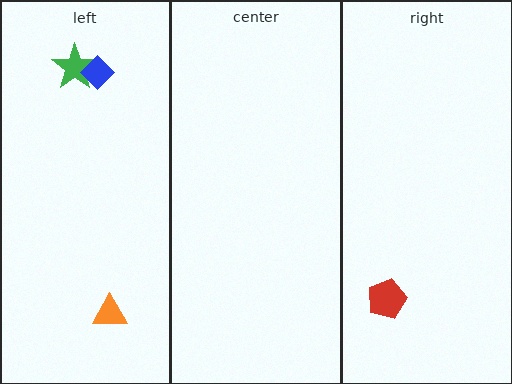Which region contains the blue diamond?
The left region.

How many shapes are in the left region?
3.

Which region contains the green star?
The left region.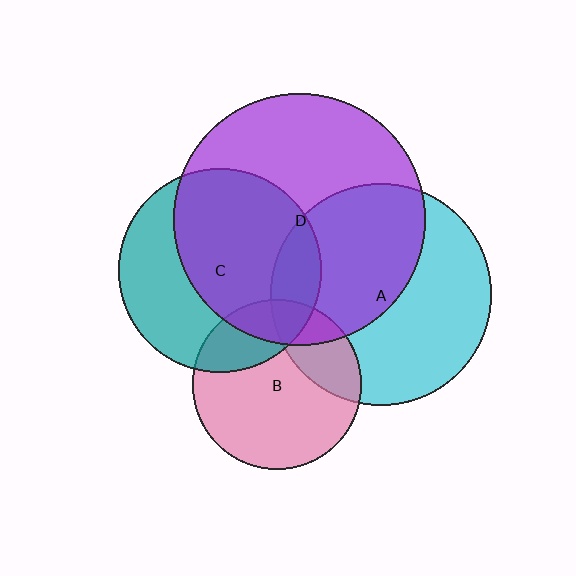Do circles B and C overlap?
Yes.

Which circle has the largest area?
Circle D (purple).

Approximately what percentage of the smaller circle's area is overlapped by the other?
Approximately 25%.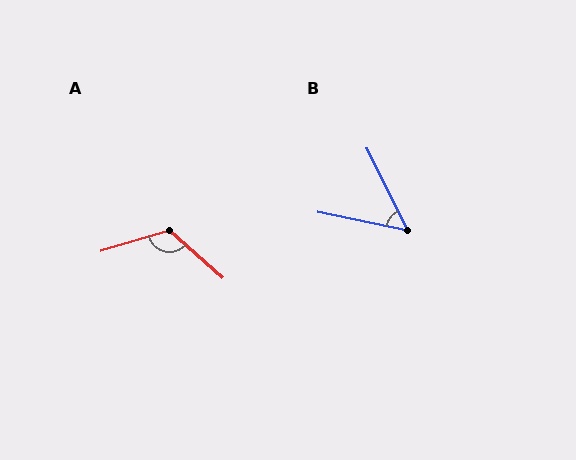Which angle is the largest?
A, at approximately 122 degrees.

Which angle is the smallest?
B, at approximately 52 degrees.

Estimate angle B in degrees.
Approximately 52 degrees.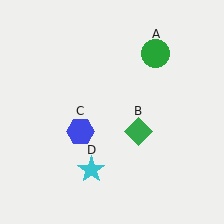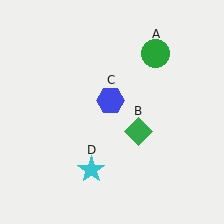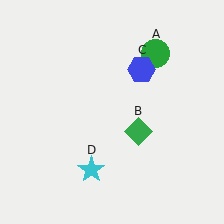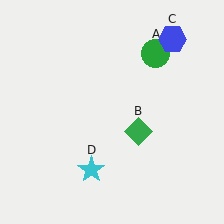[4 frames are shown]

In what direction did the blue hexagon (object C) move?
The blue hexagon (object C) moved up and to the right.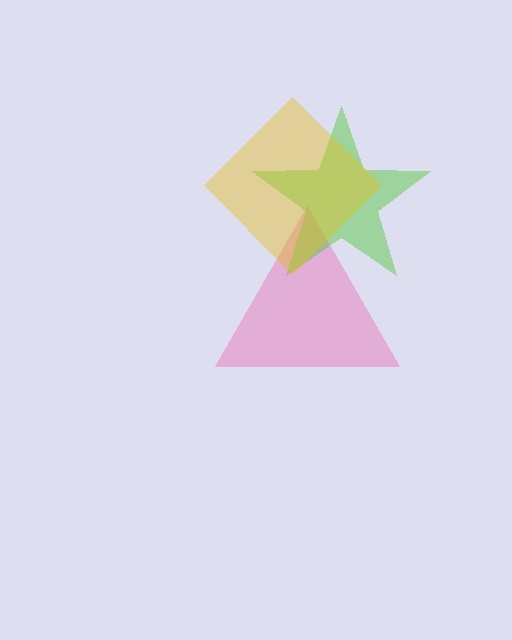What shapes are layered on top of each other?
The layered shapes are: a pink triangle, a lime star, a yellow diamond.